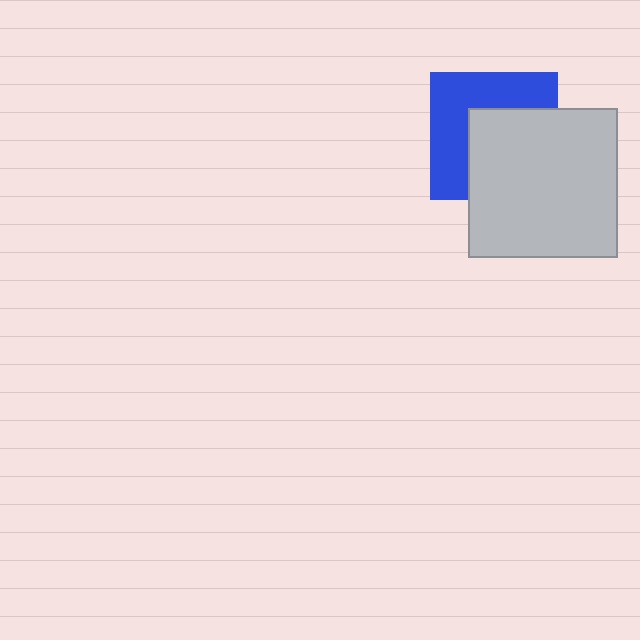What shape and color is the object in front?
The object in front is a light gray square.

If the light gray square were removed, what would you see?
You would see the complete blue square.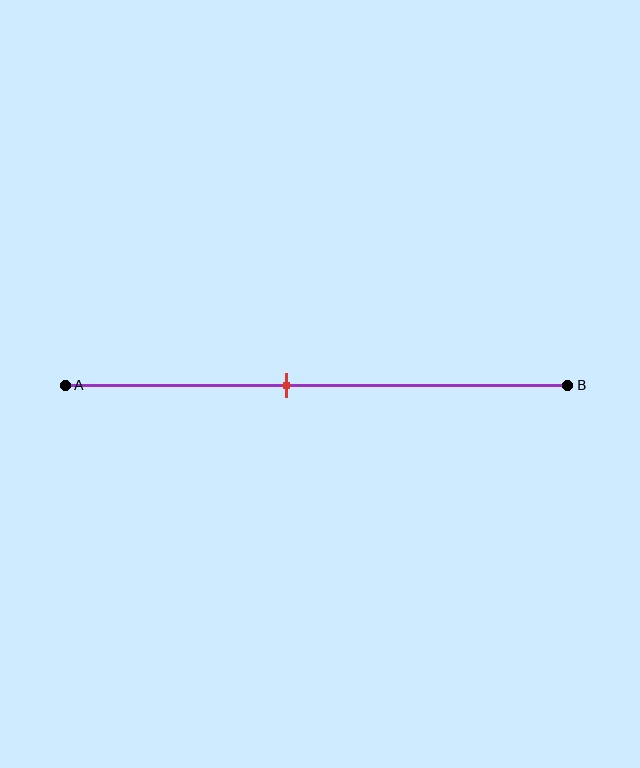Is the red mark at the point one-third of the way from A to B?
No, the mark is at about 45% from A, not at the 33% one-third point.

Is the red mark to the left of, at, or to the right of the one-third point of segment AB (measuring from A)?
The red mark is to the right of the one-third point of segment AB.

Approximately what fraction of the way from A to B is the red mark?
The red mark is approximately 45% of the way from A to B.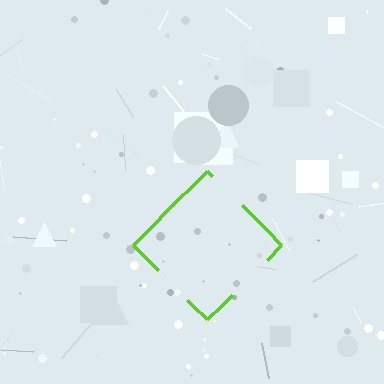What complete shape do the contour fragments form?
The contour fragments form a diamond.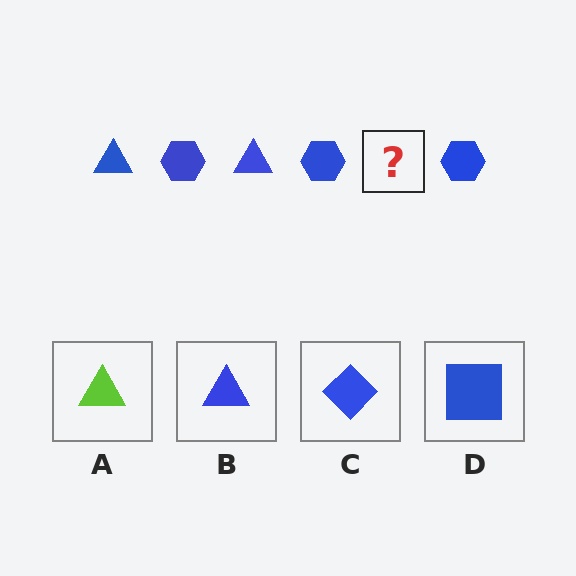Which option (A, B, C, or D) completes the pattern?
B.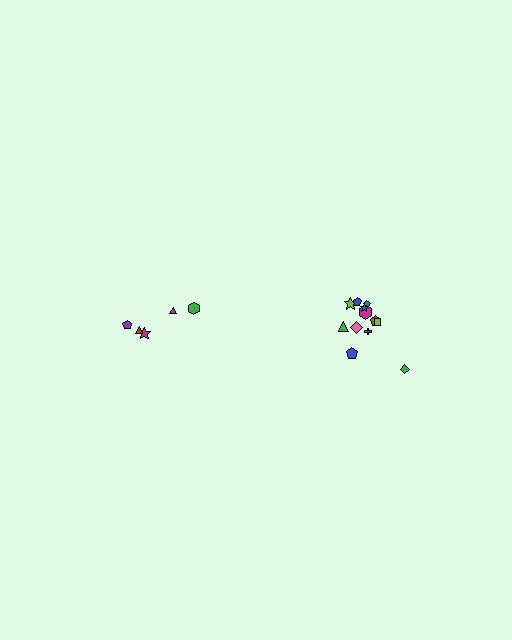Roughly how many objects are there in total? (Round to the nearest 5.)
Roughly 15 objects in total.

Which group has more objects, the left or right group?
The right group.